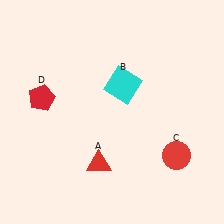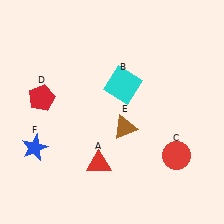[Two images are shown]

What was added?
A brown triangle (E), a blue star (F) were added in Image 2.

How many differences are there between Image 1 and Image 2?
There are 2 differences between the two images.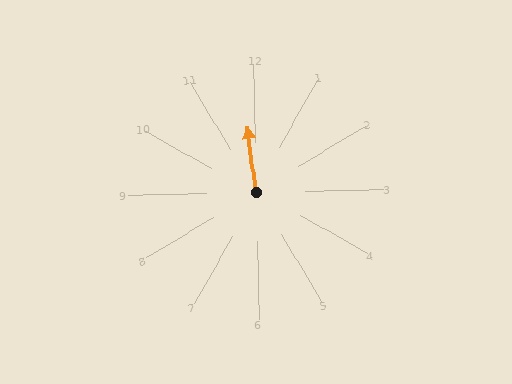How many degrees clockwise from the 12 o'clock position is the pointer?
Approximately 353 degrees.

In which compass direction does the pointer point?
North.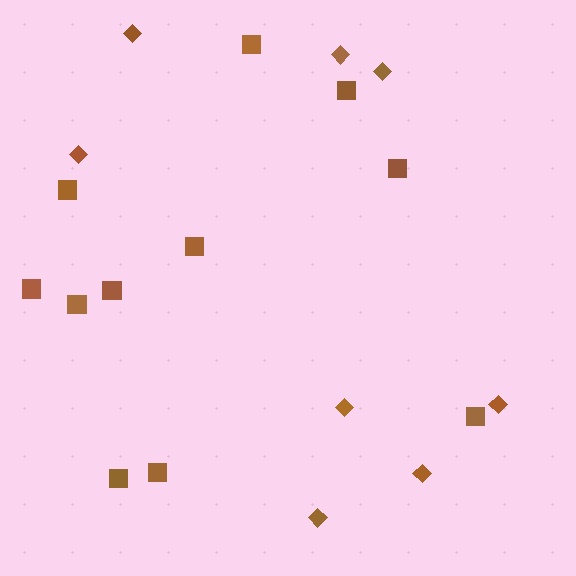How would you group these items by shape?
There are 2 groups: one group of squares (11) and one group of diamonds (8).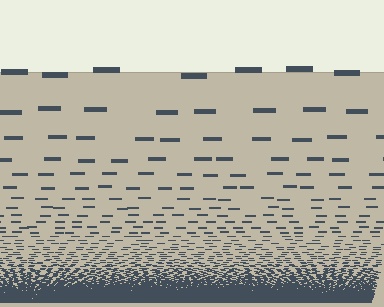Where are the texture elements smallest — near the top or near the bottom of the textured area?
Near the bottom.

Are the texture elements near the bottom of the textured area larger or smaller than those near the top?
Smaller. The gradient is inverted — elements near the bottom are smaller and denser.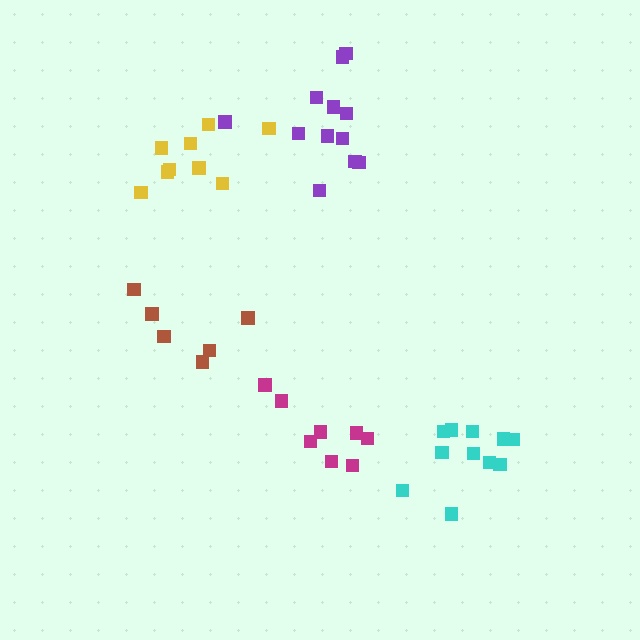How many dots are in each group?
Group 1: 12 dots, Group 2: 8 dots, Group 3: 11 dots, Group 4: 9 dots, Group 5: 6 dots (46 total).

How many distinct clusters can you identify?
There are 5 distinct clusters.